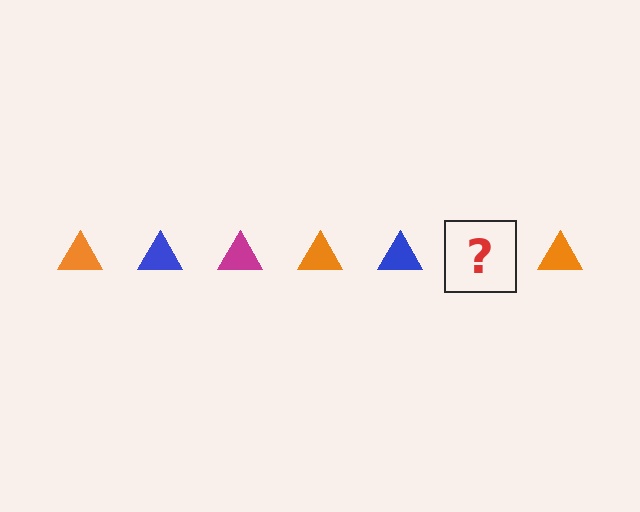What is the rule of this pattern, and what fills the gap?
The rule is that the pattern cycles through orange, blue, magenta triangles. The gap should be filled with a magenta triangle.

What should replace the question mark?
The question mark should be replaced with a magenta triangle.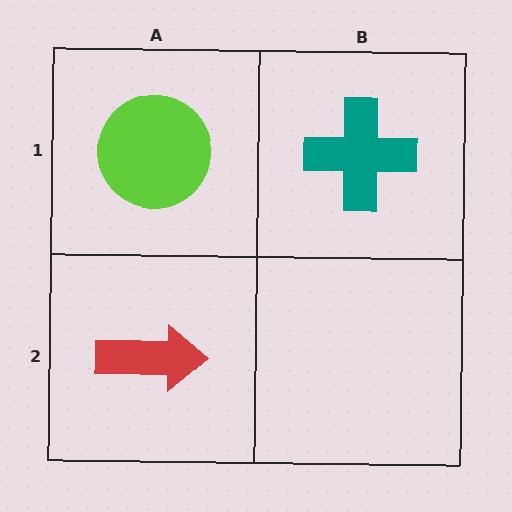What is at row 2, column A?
A red arrow.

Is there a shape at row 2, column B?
No, that cell is empty.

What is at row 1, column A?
A lime circle.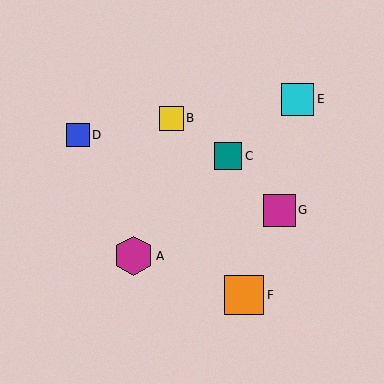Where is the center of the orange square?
The center of the orange square is at (244, 295).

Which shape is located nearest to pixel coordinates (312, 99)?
The cyan square (labeled E) at (298, 99) is nearest to that location.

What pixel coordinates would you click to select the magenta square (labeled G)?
Click at (279, 210) to select the magenta square G.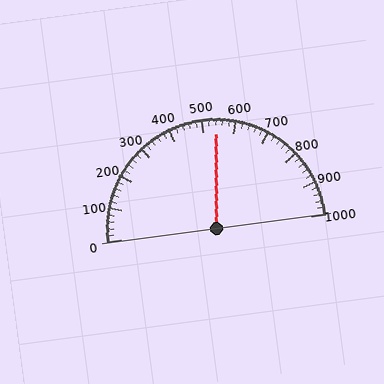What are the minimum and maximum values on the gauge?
The gauge ranges from 0 to 1000.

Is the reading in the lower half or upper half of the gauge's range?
The reading is in the upper half of the range (0 to 1000).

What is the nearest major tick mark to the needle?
The nearest major tick mark is 500.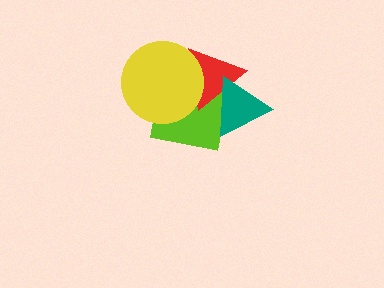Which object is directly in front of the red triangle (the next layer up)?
The yellow circle is directly in front of the red triangle.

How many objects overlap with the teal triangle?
2 objects overlap with the teal triangle.